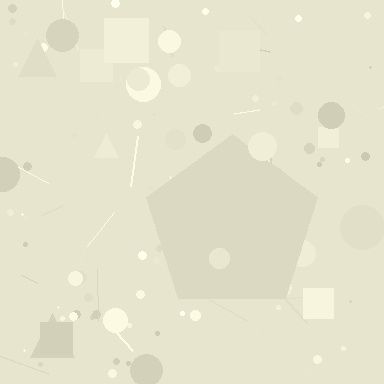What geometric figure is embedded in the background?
A pentagon is embedded in the background.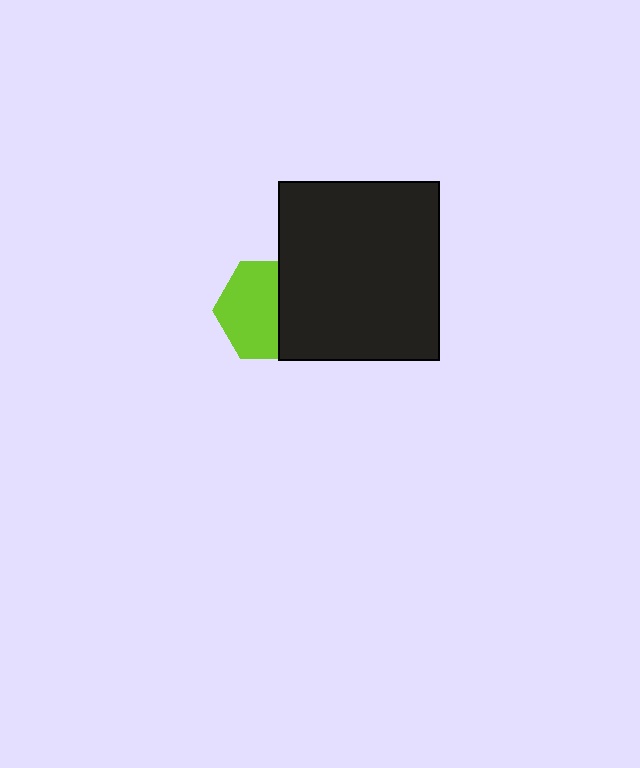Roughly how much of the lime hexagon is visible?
About half of it is visible (roughly 60%).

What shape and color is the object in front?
The object in front is a black rectangle.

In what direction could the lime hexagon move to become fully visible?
The lime hexagon could move left. That would shift it out from behind the black rectangle entirely.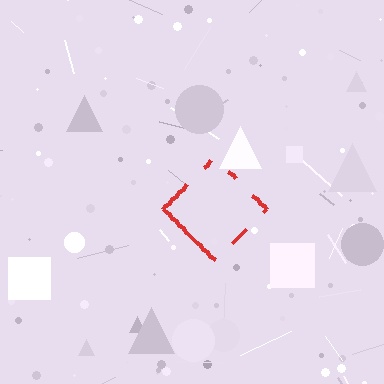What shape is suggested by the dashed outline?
The dashed outline suggests a diamond.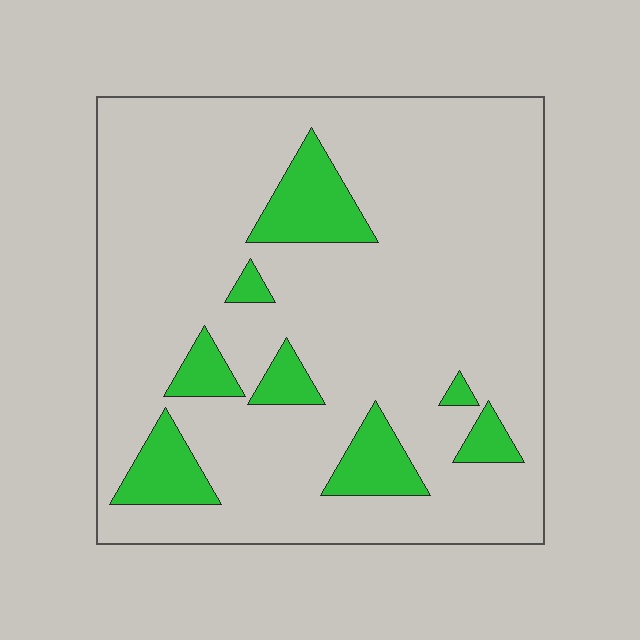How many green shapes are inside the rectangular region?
8.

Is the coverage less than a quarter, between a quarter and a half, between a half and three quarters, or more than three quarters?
Less than a quarter.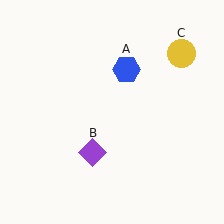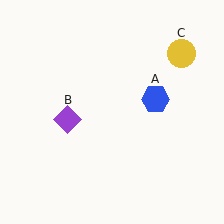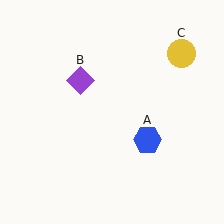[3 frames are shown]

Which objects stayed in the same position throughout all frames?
Yellow circle (object C) remained stationary.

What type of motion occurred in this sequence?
The blue hexagon (object A), purple diamond (object B) rotated clockwise around the center of the scene.